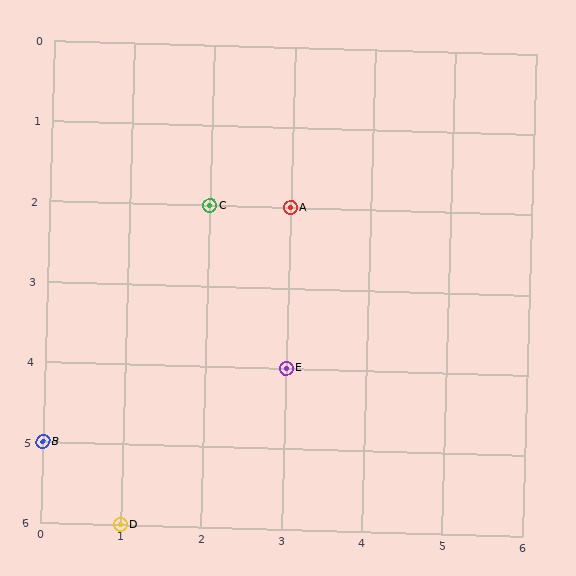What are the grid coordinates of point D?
Point D is at grid coordinates (1, 6).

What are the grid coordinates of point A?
Point A is at grid coordinates (3, 2).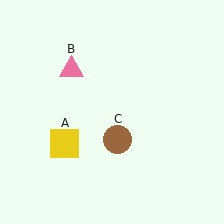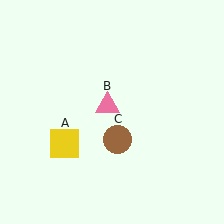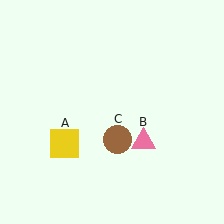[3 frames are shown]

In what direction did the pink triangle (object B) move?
The pink triangle (object B) moved down and to the right.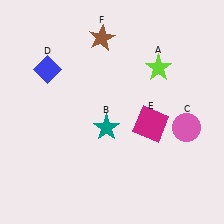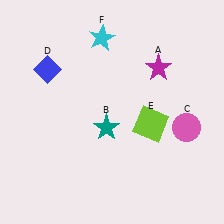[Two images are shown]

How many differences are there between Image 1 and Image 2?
There are 3 differences between the two images.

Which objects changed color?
A changed from lime to magenta. E changed from magenta to lime. F changed from brown to cyan.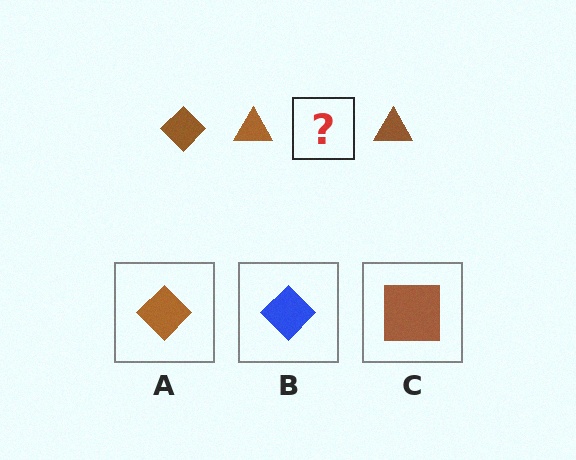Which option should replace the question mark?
Option A.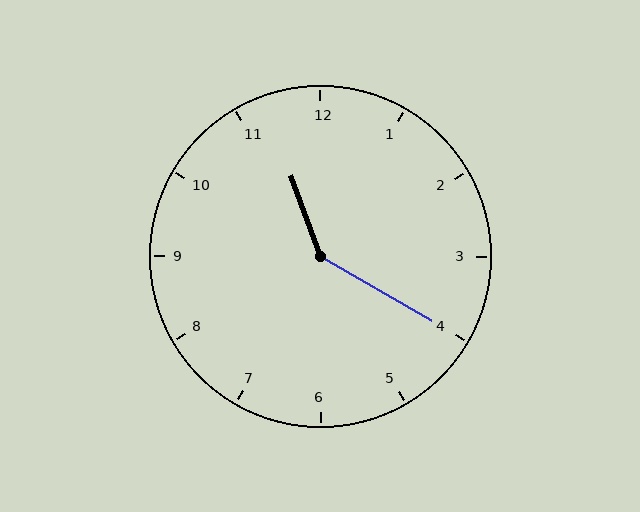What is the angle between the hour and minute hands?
Approximately 140 degrees.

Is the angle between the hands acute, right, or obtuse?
It is obtuse.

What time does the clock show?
11:20.